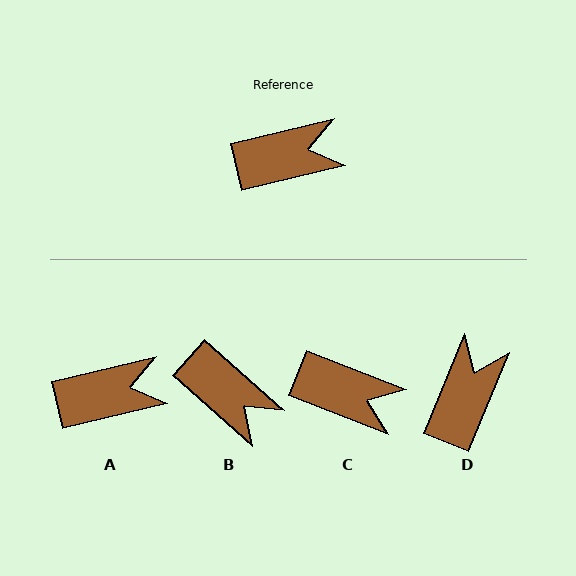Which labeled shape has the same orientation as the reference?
A.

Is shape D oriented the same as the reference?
No, it is off by about 54 degrees.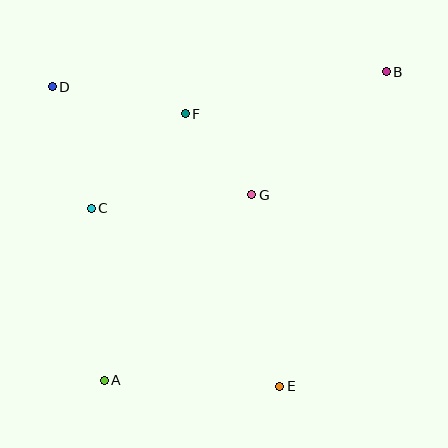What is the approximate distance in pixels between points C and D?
The distance between C and D is approximately 128 pixels.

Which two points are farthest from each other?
Points A and B are farthest from each other.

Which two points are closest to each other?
Points F and G are closest to each other.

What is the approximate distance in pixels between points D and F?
The distance between D and F is approximately 136 pixels.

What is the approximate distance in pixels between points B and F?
The distance between B and F is approximately 205 pixels.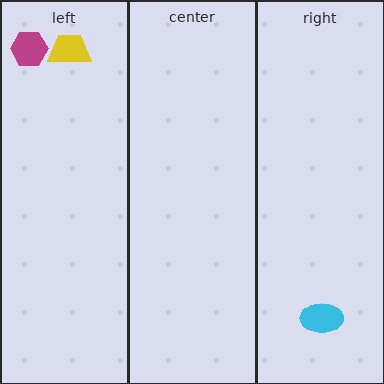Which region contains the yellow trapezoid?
The left region.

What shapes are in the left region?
The yellow trapezoid, the magenta hexagon.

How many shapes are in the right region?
1.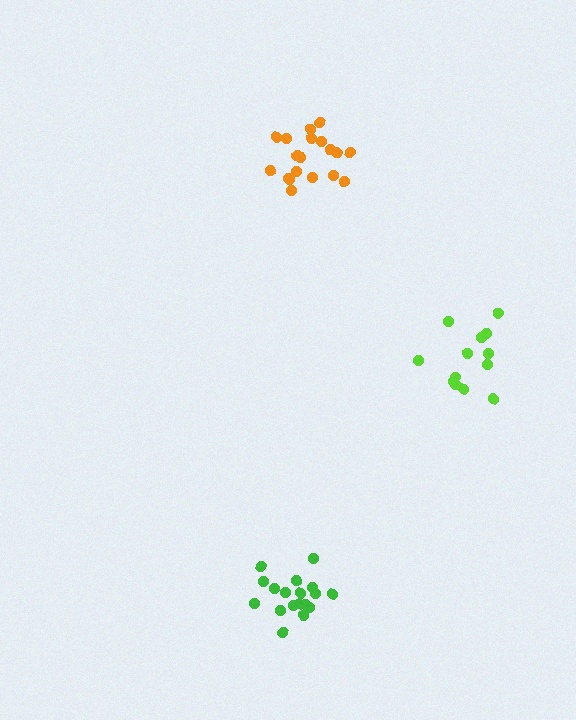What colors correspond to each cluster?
The clusters are colored: green, orange, lime.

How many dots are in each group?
Group 1: 18 dots, Group 2: 19 dots, Group 3: 13 dots (50 total).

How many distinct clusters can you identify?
There are 3 distinct clusters.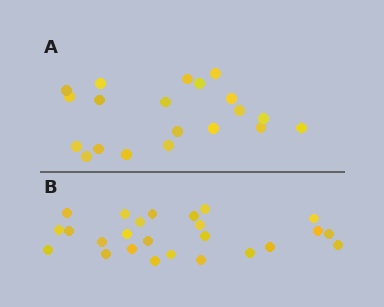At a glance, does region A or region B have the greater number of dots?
Region B (the bottom region) has more dots.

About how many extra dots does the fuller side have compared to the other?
Region B has about 5 more dots than region A.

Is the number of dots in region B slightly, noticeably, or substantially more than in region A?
Region B has noticeably more, but not dramatically so. The ratio is roughly 1.2 to 1.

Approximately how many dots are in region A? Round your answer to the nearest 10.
About 20 dots.